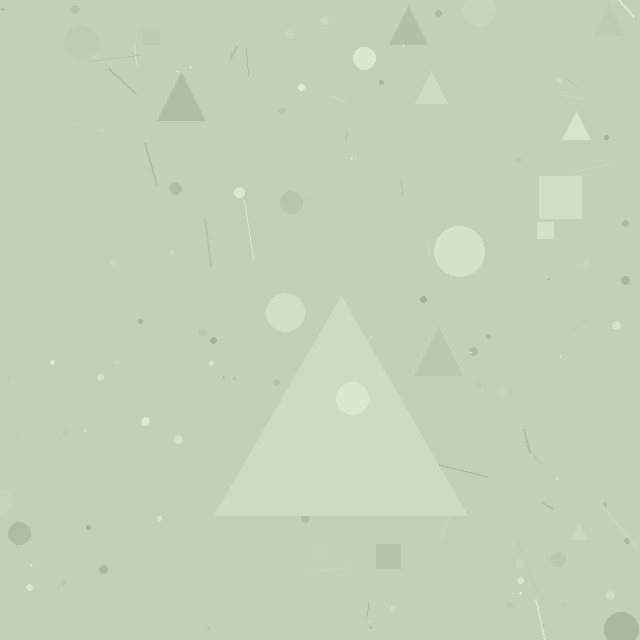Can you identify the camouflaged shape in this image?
The camouflaged shape is a triangle.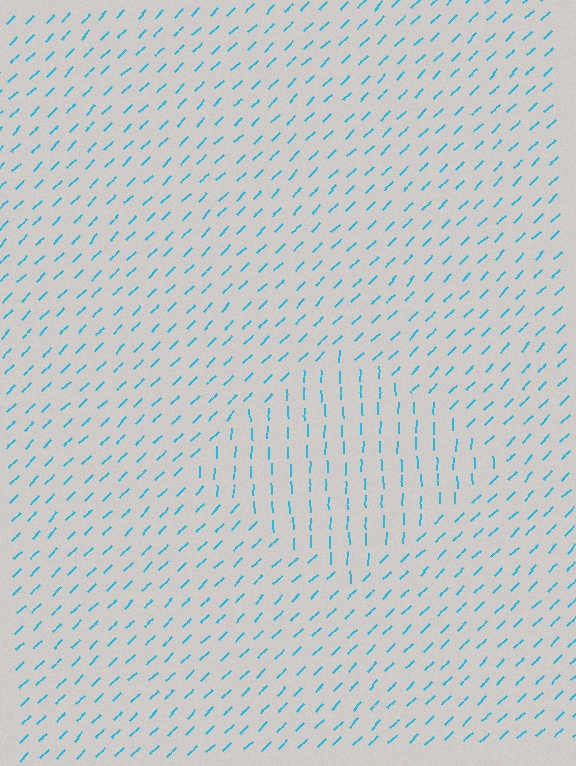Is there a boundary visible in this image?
Yes, there is a texture boundary formed by a change in line orientation.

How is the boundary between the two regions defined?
The boundary is defined purely by a change in line orientation (approximately 45 degrees difference). All lines are the same color and thickness.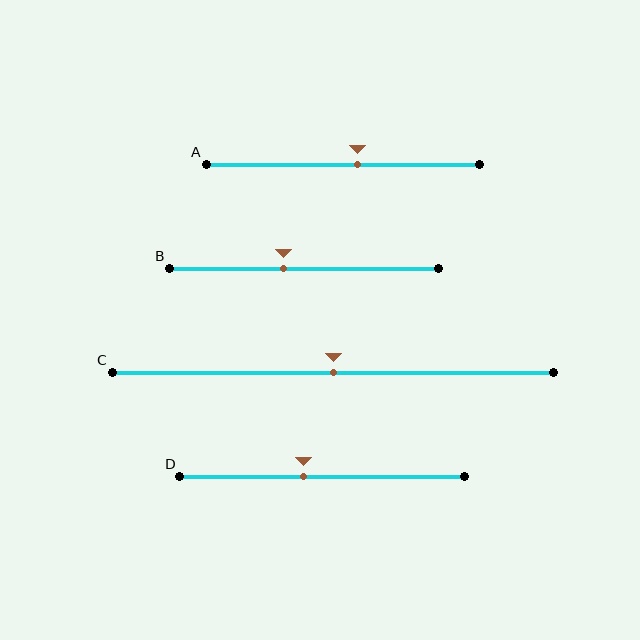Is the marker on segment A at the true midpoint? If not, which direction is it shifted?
No, the marker on segment A is shifted to the right by about 6% of the segment length.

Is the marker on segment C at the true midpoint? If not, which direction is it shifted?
Yes, the marker on segment C is at the true midpoint.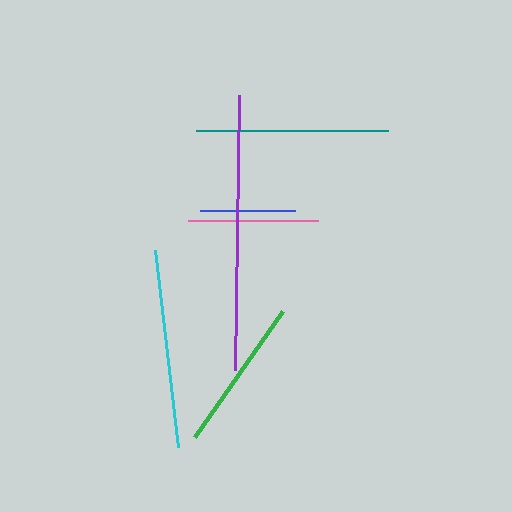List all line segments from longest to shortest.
From longest to shortest: purple, cyan, teal, green, pink, blue.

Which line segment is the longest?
The purple line is the longest at approximately 275 pixels.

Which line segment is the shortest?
The blue line is the shortest at approximately 95 pixels.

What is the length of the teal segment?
The teal segment is approximately 192 pixels long.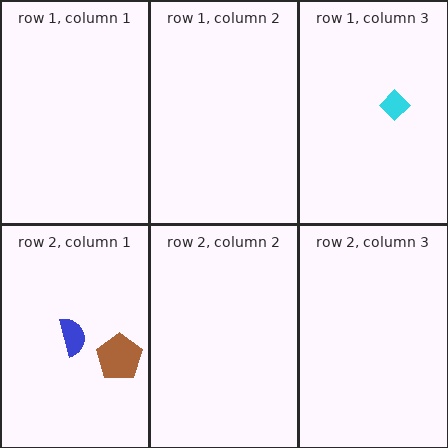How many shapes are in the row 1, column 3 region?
1.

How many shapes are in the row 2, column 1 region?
2.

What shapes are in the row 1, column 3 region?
The cyan diamond.